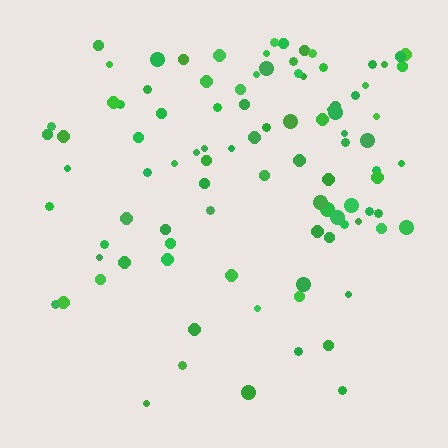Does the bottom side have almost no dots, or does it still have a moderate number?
Still a moderate number, just noticeably fewer than the top.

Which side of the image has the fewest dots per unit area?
The bottom.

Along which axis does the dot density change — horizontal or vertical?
Vertical.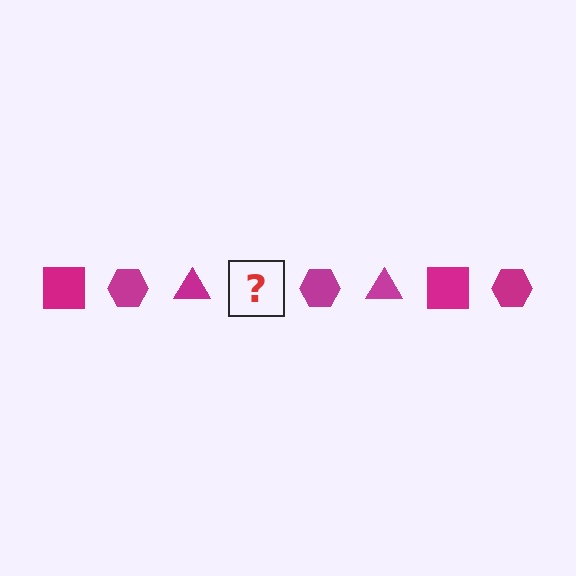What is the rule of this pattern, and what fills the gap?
The rule is that the pattern cycles through square, hexagon, triangle shapes in magenta. The gap should be filled with a magenta square.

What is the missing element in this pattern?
The missing element is a magenta square.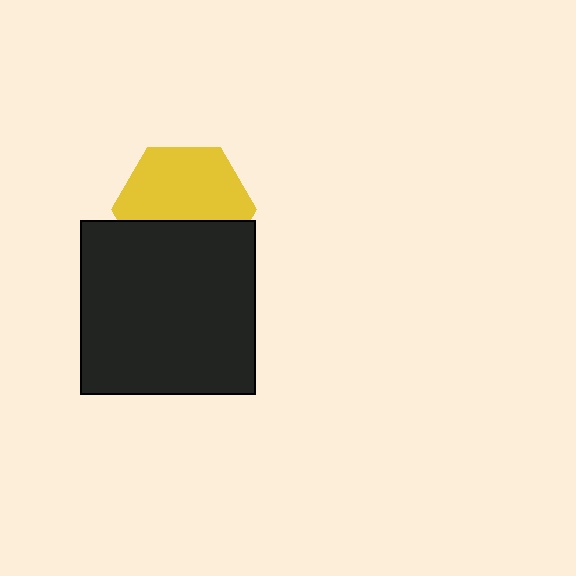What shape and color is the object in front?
The object in front is a black square.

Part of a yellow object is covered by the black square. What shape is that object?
It is a hexagon.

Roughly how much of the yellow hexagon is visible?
About half of it is visible (roughly 59%).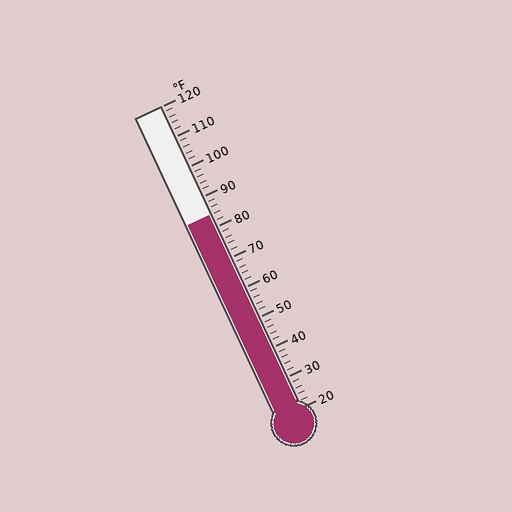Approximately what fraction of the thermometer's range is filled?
The thermometer is filled to approximately 65% of its range.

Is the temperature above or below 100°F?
The temperature is below 100°F.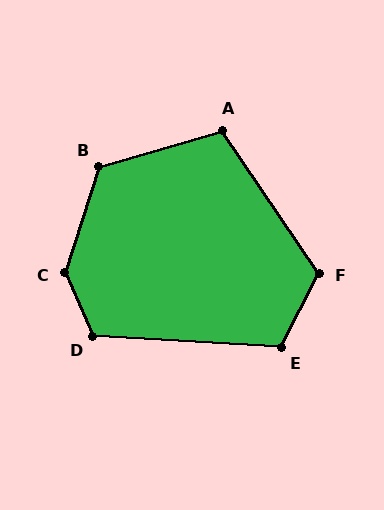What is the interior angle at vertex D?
Approximately 117 degrees (obtuse).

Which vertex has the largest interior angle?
C, at approximately 138 degrees.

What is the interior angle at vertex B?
Approximately 124 degrees (obtuse).